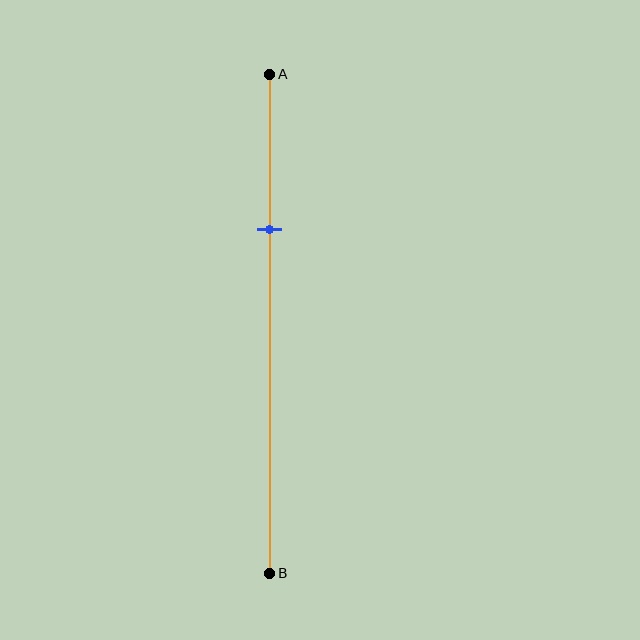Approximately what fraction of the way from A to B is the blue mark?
The blue mark is approximately 30% of the way from A to B.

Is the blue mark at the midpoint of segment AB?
No, the mark is at about 30% from A, not at the 50% midpoint.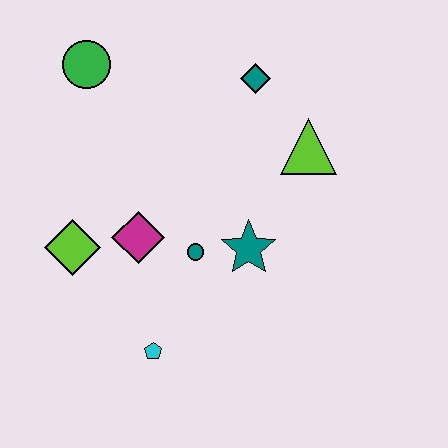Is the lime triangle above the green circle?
No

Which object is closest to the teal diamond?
The lime triangle is closest to the teal diamond.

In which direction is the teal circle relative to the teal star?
The teal circle is to the left of the teal star.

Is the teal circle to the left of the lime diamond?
No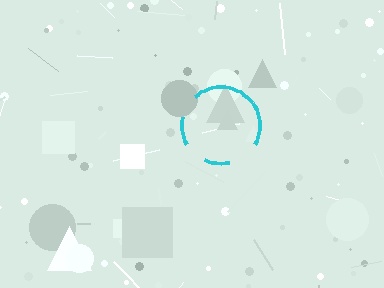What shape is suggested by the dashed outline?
The dashed outline suggests a circle.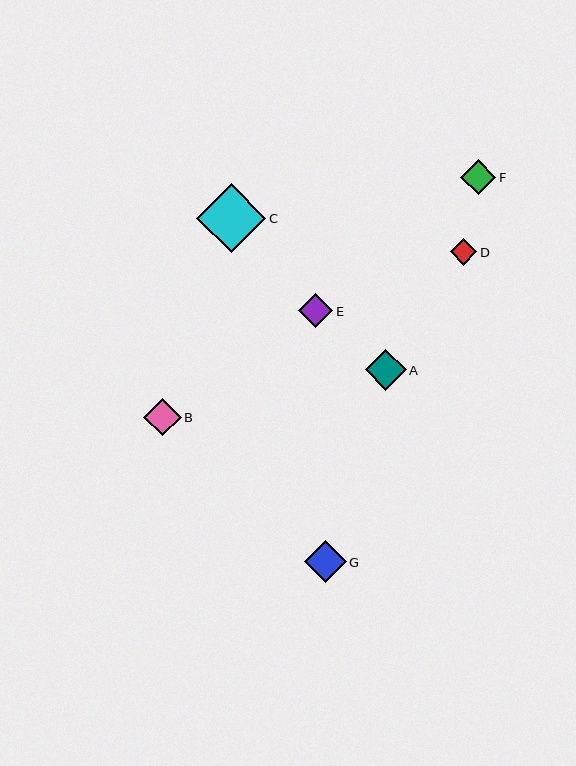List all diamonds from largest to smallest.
From largest to smallest: C, G, A, B, F, E, D.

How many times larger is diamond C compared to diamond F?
Diamond C is approximately 2.0 times the size of diamond F.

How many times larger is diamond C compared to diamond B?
Diamond C is approximately 1.8 times the size of diamond B.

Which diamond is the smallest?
Diamond D is the smallest with a size of approximately 27 pixels.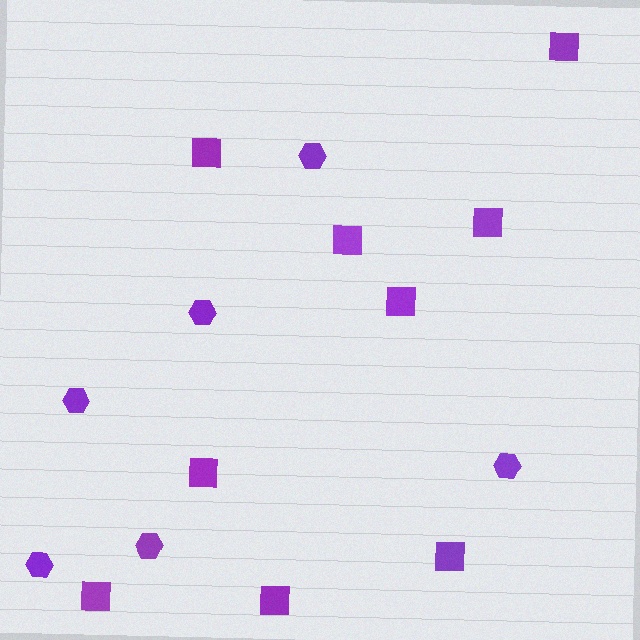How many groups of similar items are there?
There are 2 groups: one group of hexagons (6) and one group of squares (9).